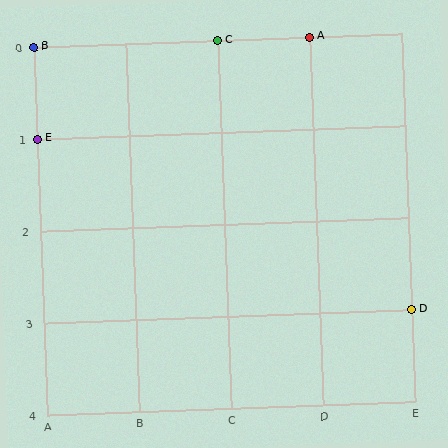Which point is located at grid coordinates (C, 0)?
Point C is at (C, 0).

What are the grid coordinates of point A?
Point A is at grid coordinates (D, 0).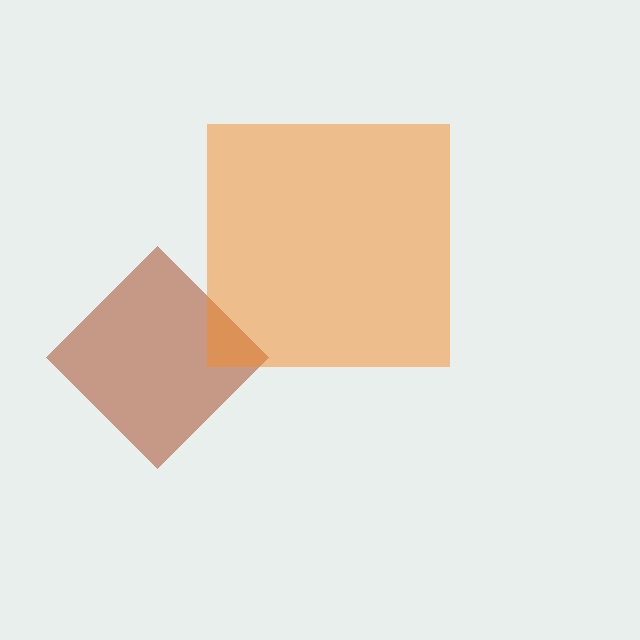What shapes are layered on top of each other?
The layered shapes are: a brown diamond, an orange square.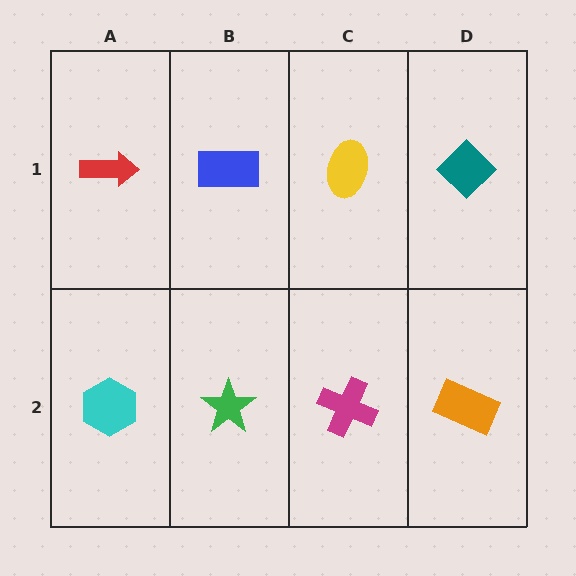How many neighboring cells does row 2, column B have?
3.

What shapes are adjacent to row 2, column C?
A yellow ellipse (row 1, column C), a green star (row 2, column B), an orange rectangle (row 2, column D).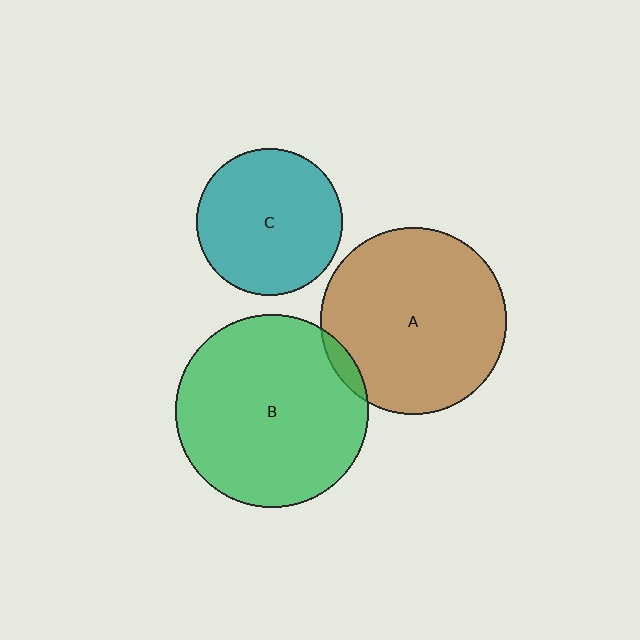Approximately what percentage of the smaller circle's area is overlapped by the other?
Approximately 5%.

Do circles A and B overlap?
Yes.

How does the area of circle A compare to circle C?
Approximately 1.6 times.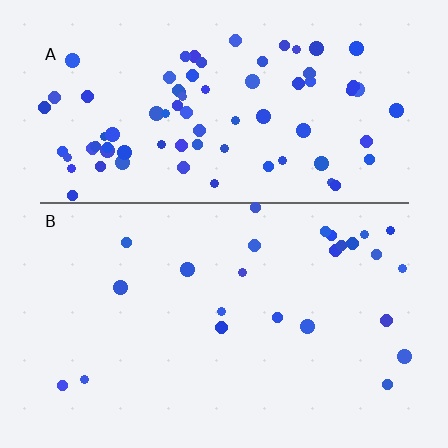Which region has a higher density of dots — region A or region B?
A (the top).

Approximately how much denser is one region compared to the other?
Approximately 3.3× — region A over region B.